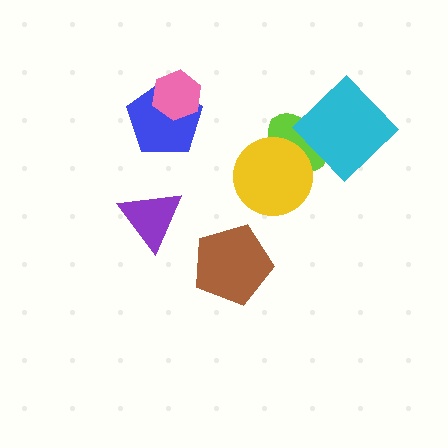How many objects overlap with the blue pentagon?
1 object overlaps with the blue pentagon.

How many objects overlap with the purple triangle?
0 objects overlap with the purple triangle.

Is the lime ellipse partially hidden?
Yes, it is partially covered by another shape.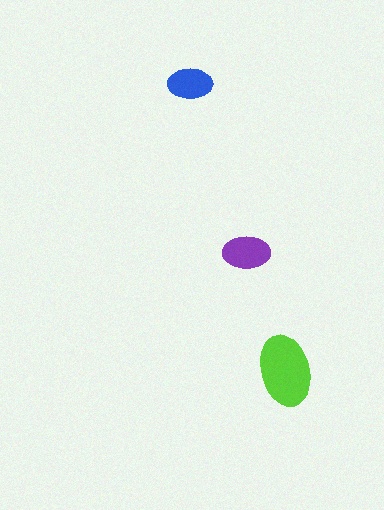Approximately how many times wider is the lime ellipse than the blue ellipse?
About 1.5 times wider.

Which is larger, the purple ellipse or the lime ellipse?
The lime one.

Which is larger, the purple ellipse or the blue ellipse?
The purple one.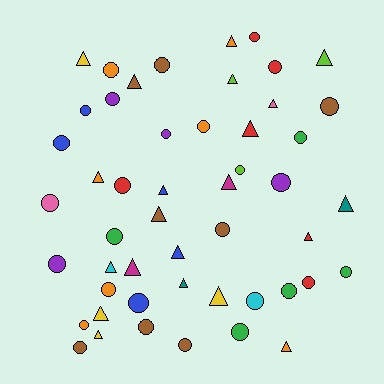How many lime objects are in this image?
There are 3 lime objects.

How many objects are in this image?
There are 50 objects.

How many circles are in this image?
There are 29 circles.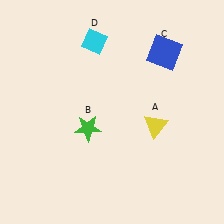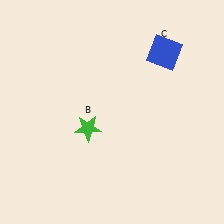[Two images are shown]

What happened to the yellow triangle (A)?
The yellow triangle (A) was removed in Image 2. It was in the bottom-right area of Image 1.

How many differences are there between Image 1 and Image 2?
There are 2 differences between the two images.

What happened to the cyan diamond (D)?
The cyan diamond (D) was removed in Image 2. It was in the top-left area of Image 1.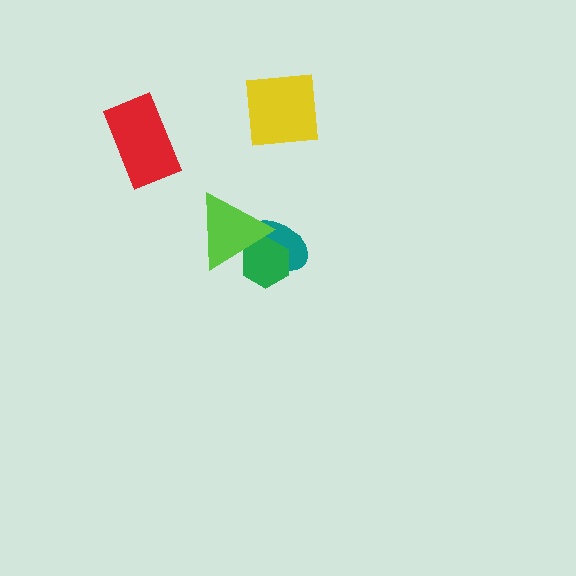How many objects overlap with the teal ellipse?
2 objects overlap with the teal ellipse.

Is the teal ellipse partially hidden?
Yes, it is partially covered by another shape.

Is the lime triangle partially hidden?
No, no other shape covers it.